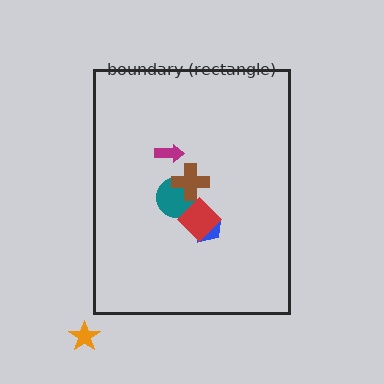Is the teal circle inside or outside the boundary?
Inside.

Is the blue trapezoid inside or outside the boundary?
Inside.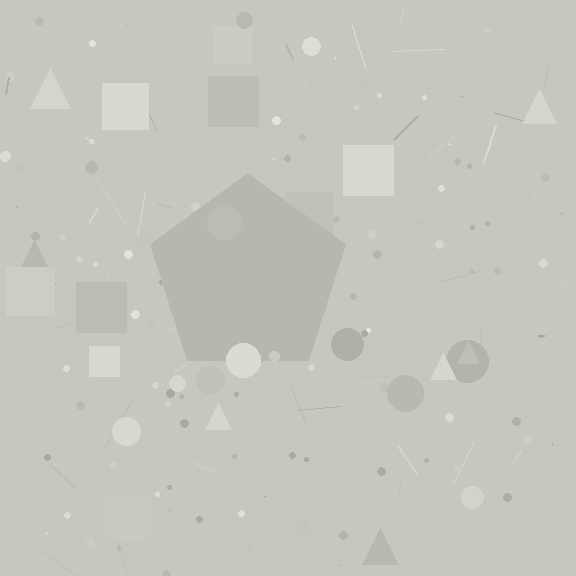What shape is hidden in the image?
A pentagon is hidden in the image.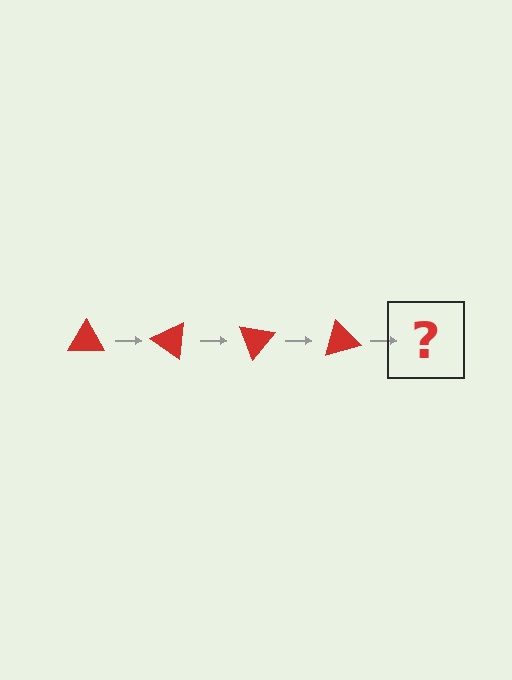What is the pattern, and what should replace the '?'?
The pattern is that the triangle rotates 35 degrees each step. The '?' should be a red triangle rotated 140 degrees.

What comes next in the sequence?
The next element should be a red triangle rotated 140 degrees.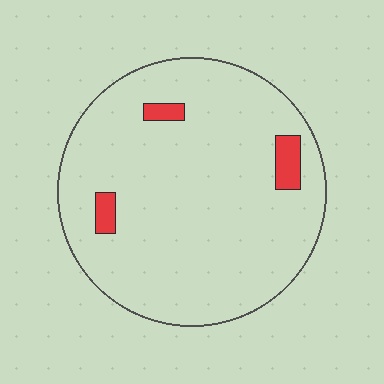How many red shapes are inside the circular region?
3.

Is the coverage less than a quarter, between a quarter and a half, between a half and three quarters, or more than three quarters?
Less than a quarter.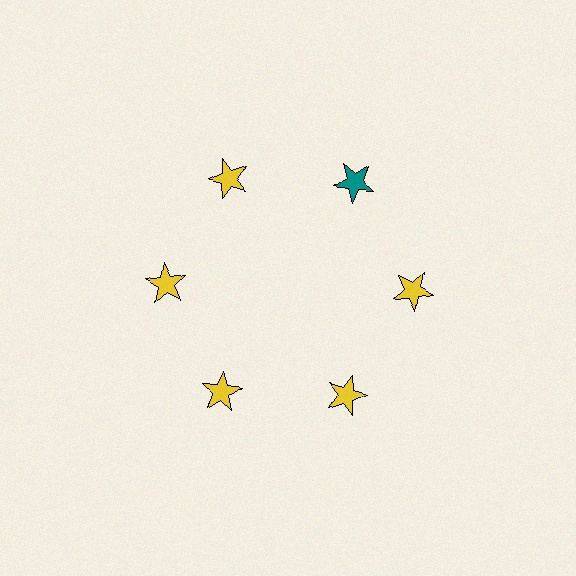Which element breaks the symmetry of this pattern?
The teal star at roughly the 1 o'clock position breaks the symmetry. All other shapes are yellow stars.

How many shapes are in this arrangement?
There are 6 shapes arranged in a ring pattern.